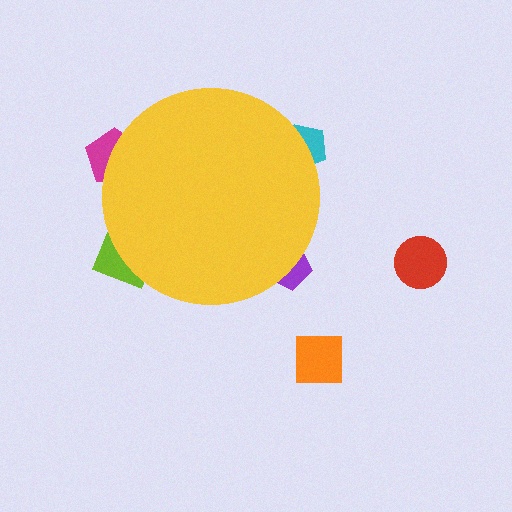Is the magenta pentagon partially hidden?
Yes, the magenta pentagon is partially hidden behind the yellow circle.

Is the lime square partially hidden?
Yes, the lime square is partially hidden behind the yellow circle.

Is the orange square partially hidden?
No, the orange square is fully visible.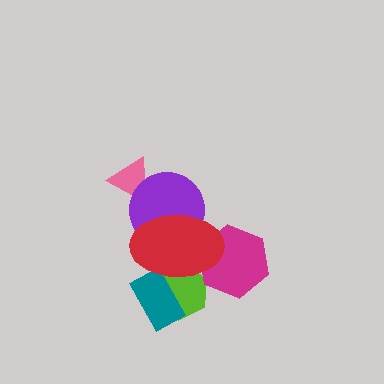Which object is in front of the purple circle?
The red ellipse is in front of the purple circle.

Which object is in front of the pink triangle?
The purple circle is in front of the pink triangle.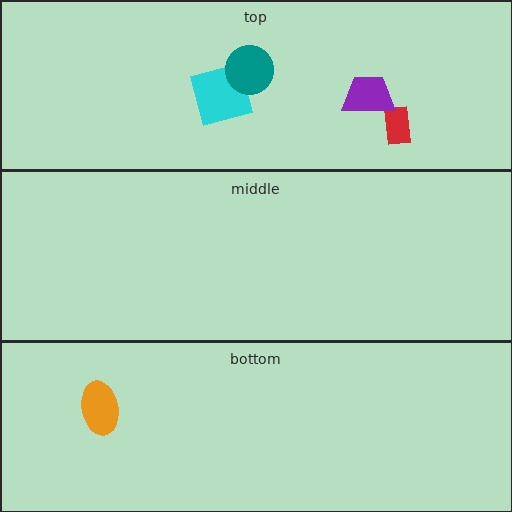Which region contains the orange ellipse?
The bottom region.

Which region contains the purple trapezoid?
The top region.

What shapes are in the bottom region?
The orange ellipse.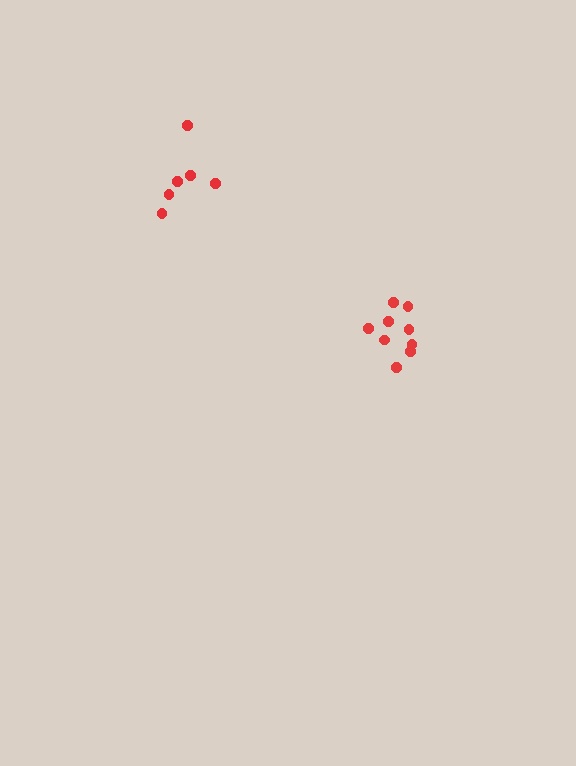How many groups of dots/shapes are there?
There are 2 groups.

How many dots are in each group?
Group 1: 6 dots, Group 2: 9 dots (15 total).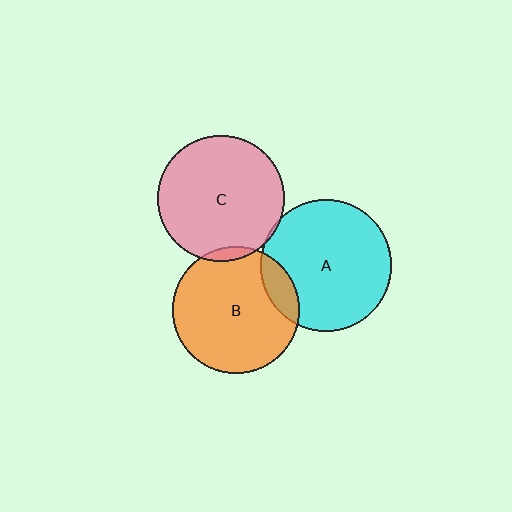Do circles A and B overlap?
Yes.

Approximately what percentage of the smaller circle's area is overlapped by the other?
Approximately 15%.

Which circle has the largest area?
Circle A (cyan).